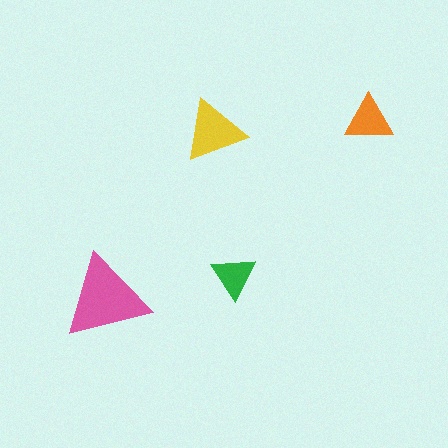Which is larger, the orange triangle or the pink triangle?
The pink one.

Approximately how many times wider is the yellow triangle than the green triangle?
About 1.5 times wider.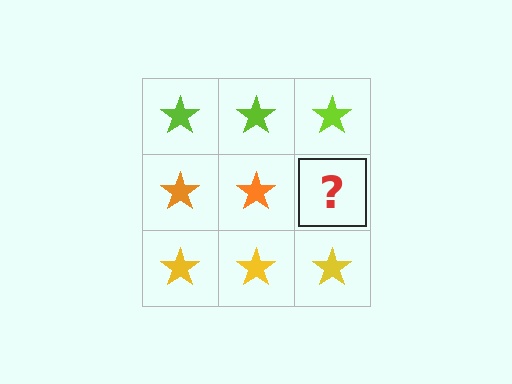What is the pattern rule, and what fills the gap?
The rule is that each row has a consistent color. The gap should be filled with an orange star.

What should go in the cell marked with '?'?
The missing cell should contain an orange star.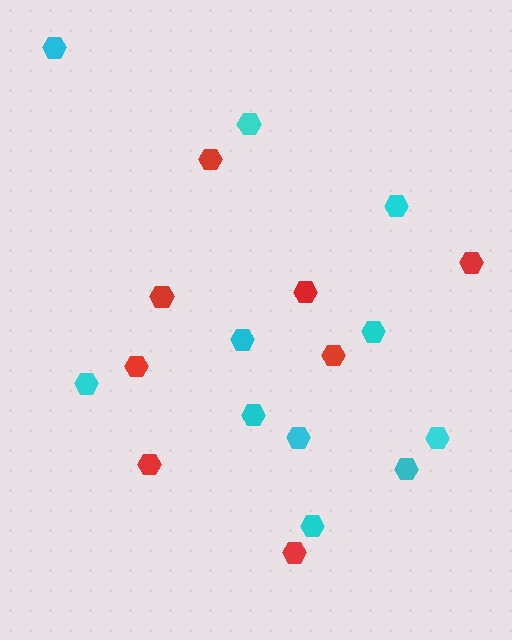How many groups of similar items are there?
There are 2 groups: one group of red hexagons (8) and one group of cyan hexagons (11).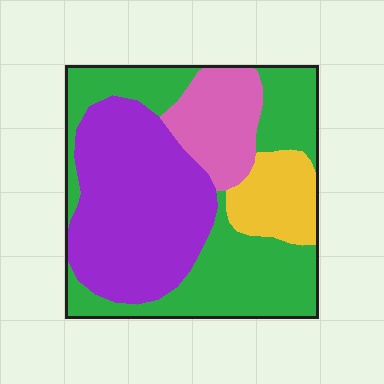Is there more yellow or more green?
Green.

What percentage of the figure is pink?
Pink takes up about one eighth (1/8) of the figure.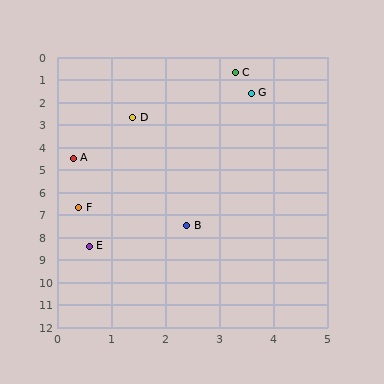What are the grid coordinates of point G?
Point G is at approximately (3.6, 1.6).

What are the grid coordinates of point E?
Point E is at approximately (0.6, 8.4).